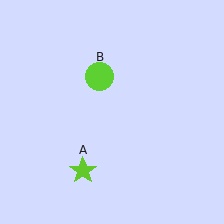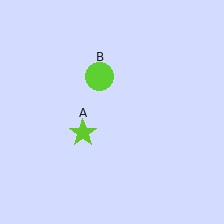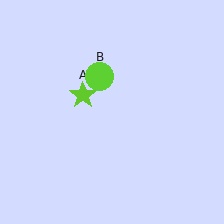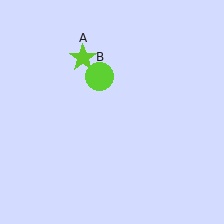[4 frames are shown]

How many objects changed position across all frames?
1 object changed position: lime star (object A).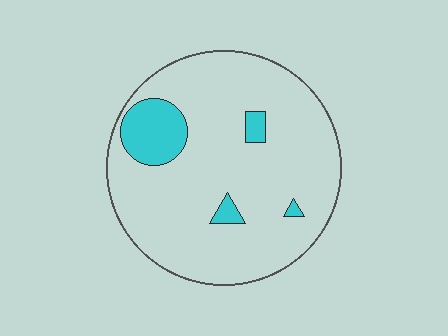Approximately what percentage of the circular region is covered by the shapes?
Approximately 10%.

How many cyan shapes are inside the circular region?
4.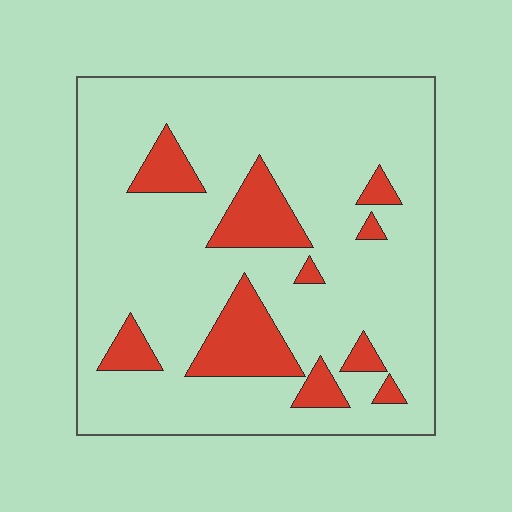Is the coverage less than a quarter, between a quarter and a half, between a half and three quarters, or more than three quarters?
Less than a quarter.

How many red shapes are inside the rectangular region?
10.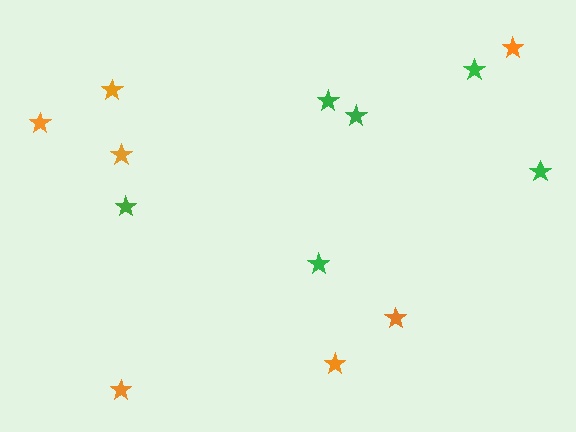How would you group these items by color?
There are 2 groups: one group of orange stars (7) and one group of green stars (6).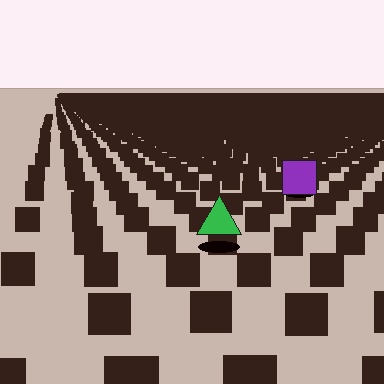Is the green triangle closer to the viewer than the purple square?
Yes. The green triangle is closer — you can tell from the texture gradient: the ground texture is coarser near it.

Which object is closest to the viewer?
The green triangle is closest. The texture marks near it are larger and more spread out.